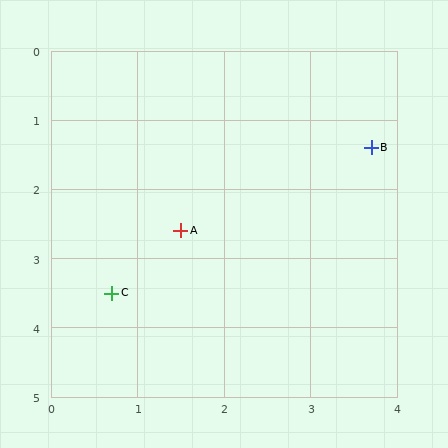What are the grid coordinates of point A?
Point A is at approximately (1.5, 2.6).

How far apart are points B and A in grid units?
Points B and A are about 2.5 grid units apart.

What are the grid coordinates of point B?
Point B is at approximately (3.7, 1.4).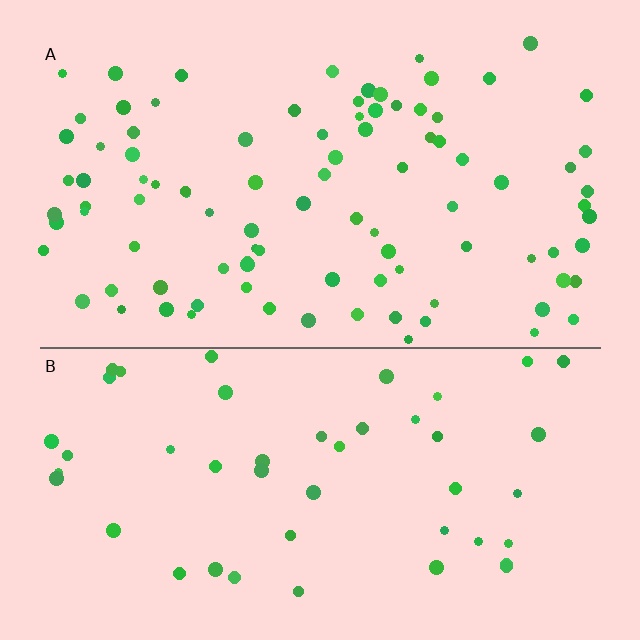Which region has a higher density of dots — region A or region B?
A (the top).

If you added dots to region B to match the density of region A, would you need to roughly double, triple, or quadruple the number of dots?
Approximately double.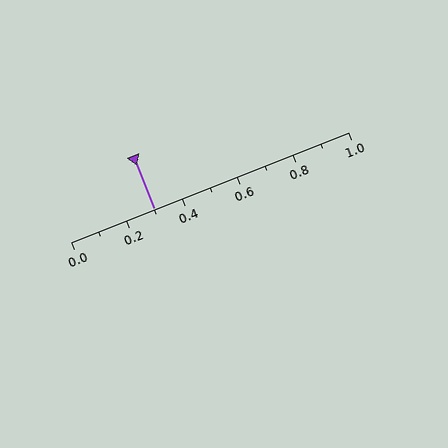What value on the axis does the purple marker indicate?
The marker indicates approximately 0.3.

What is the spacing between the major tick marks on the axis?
The major ticks are spaced 0.2 apart.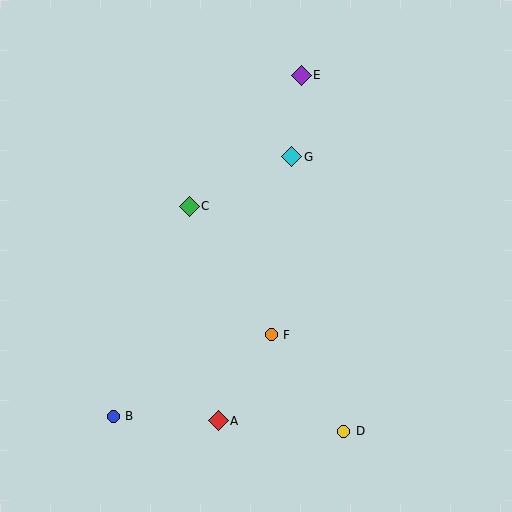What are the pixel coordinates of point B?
Point B is at (113, 416).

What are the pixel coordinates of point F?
Point F is at (271, 335).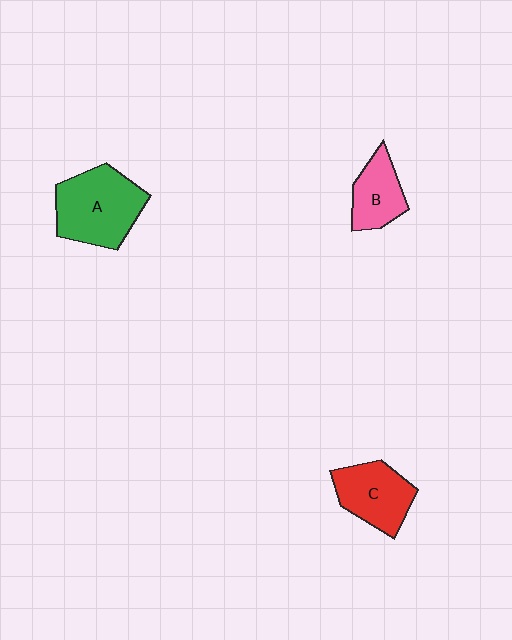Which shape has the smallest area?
Shape B (pink).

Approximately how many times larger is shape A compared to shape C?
Approximately 1.3 times.